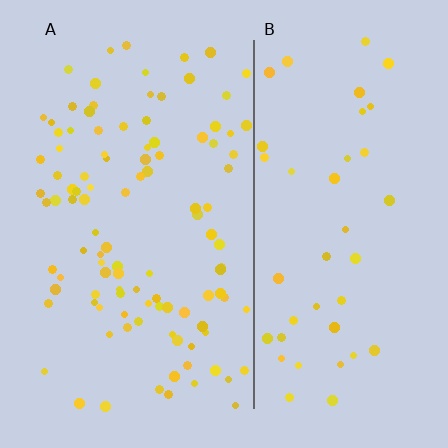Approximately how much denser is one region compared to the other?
Approximately 2.4× — region A over region B.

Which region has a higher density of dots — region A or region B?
A (the left).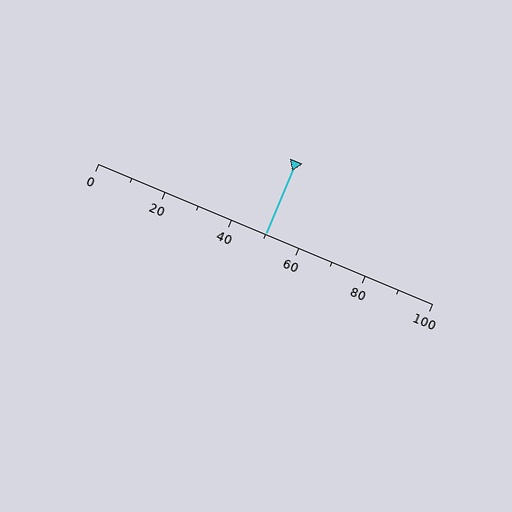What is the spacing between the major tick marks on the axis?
The major ticks are spaced 20 apart.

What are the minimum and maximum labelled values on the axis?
The axis runs from 0 to 100.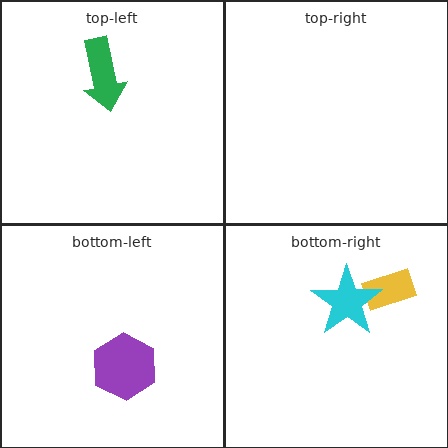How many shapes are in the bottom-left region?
1.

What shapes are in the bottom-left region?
The purple hexagon.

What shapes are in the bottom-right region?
The yellow rectangle, the cyan star.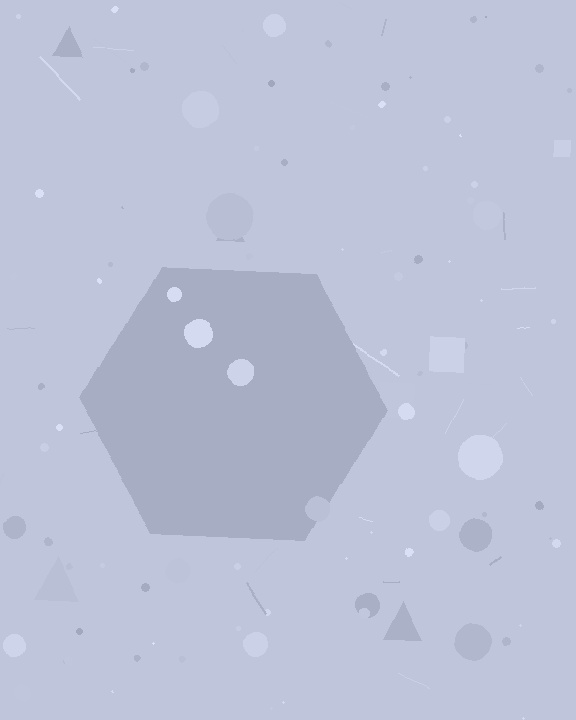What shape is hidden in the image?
A hexagon is hidden in the image.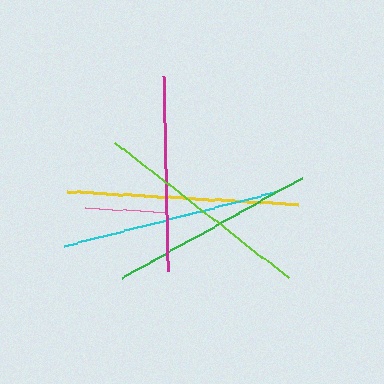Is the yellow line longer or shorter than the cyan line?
The yellow line is longer than the cyan line.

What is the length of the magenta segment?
The magenta segment is approximately 195 pixels long.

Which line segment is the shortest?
The pink line is the shortest at approximately 82 pixels.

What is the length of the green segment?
The green segment is approximately 206 pixels long.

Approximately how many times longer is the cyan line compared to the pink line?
The cyan line is approximately 2.6 times the length of the pink line.